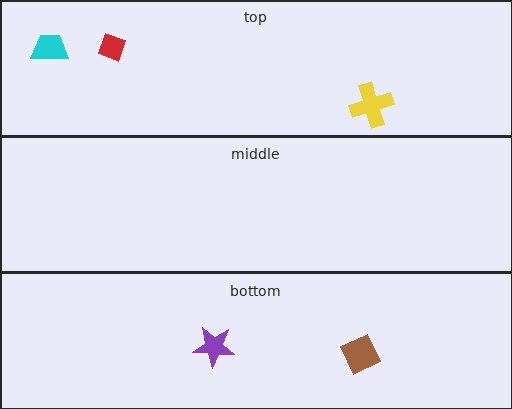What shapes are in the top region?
The yellow cross, the red diamond, the cyan trapezoid.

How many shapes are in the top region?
3.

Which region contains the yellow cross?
The top region.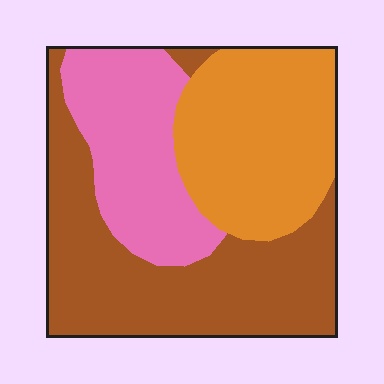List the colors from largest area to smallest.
From largest to smallest: brown, orange, pink.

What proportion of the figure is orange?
Orange covers roughly 30% of the figure.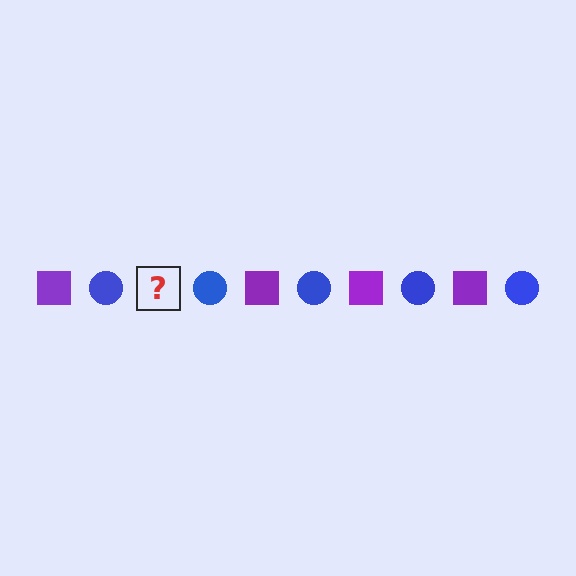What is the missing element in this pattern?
The missing element is a purple square.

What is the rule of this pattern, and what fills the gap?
The rule is that the pattern alternates between purple square and blue circle. The gap should be filled with a purple square.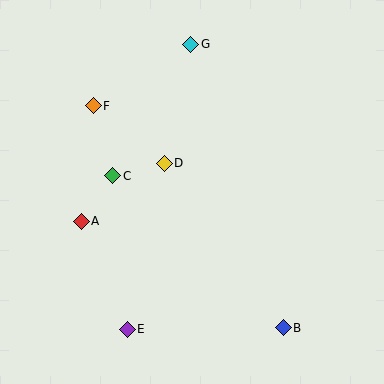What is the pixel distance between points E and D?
The distance between E and D is 170 pixels.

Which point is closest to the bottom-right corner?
Point B is closest to the bottom-right corner.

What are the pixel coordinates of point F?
Point F is at (93, 106).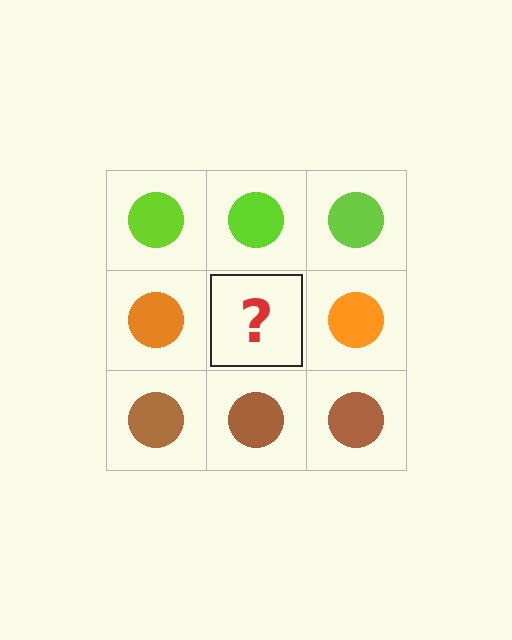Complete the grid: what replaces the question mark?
The question mark should be replaced with an orange circle.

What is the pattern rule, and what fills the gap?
The rule is that each row has a consistent color. The gap should be filled with an orange circle.